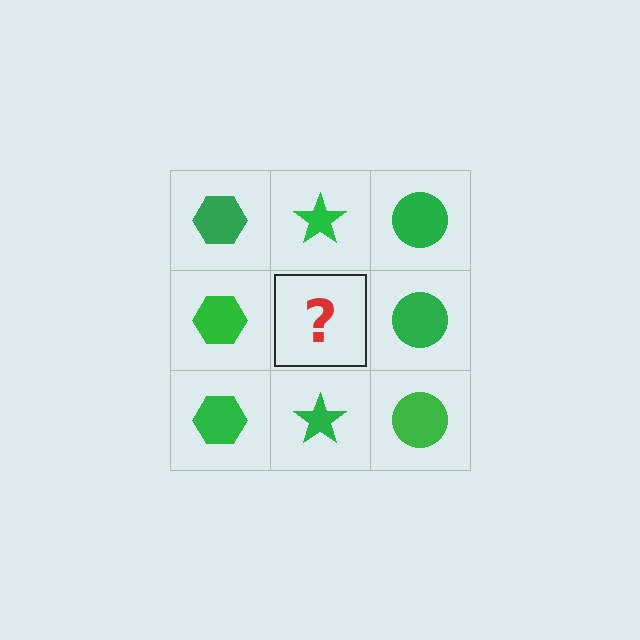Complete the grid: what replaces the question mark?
The question mark should be replaced with a green star.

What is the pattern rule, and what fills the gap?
The rule is that each column has a consistent shape. The gap should be filled with a green star.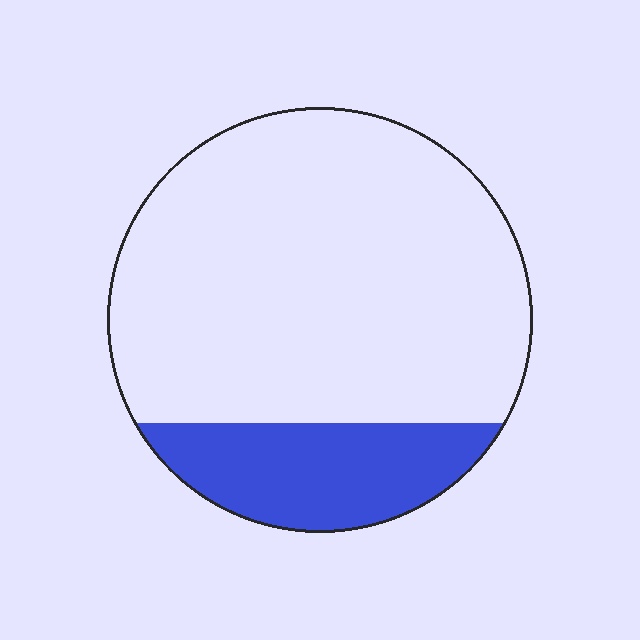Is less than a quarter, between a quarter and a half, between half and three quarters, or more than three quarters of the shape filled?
Less than a quarter.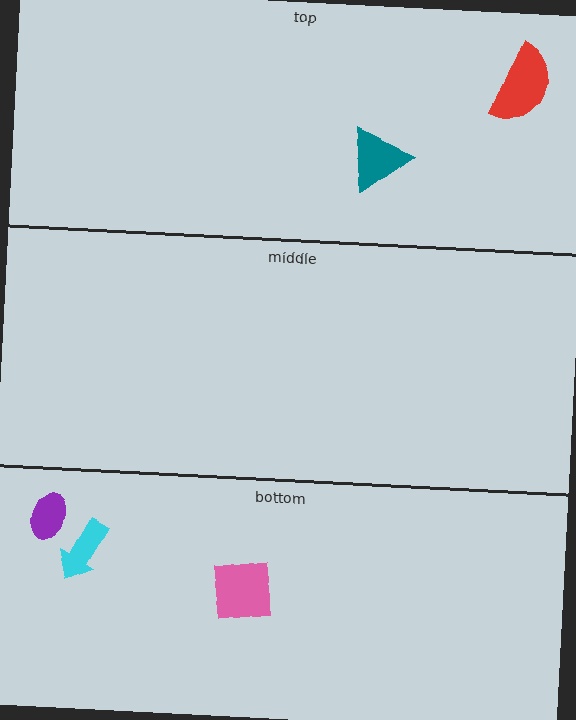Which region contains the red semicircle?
The top region.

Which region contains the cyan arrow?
The bottom region.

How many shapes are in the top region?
2.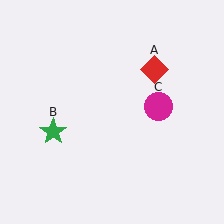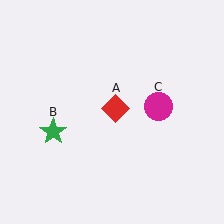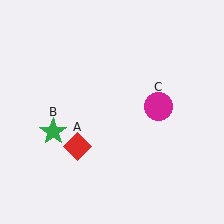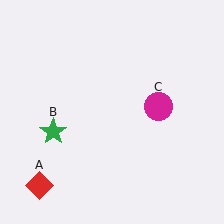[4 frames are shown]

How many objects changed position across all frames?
1 object changed position: red diamond (object A).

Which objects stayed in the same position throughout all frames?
Green star (object B) and magenta circle (object C) remained stationary.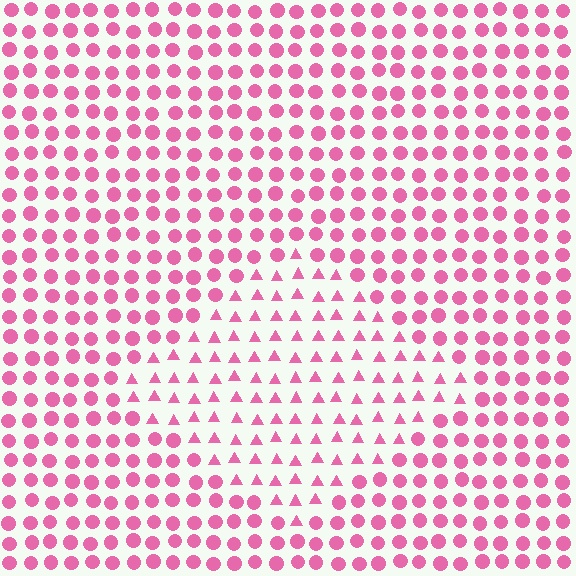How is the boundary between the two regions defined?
The boundary is defined by a change in element shape: triangles inside vs. circles outside. All elements share the same color and spacing.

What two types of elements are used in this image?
The image uses triangles inside the diamond region and circles outside it.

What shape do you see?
I see a diamond.